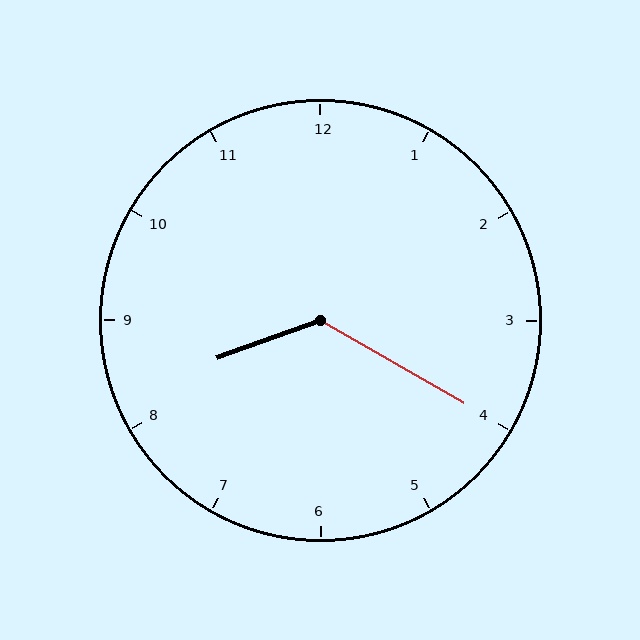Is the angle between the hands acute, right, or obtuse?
It is obtuse.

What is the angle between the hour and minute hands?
Approximately 130 degrees.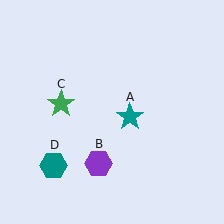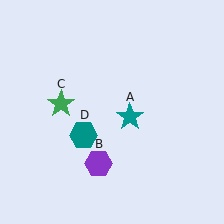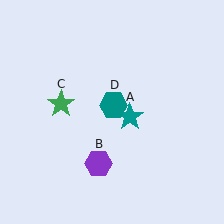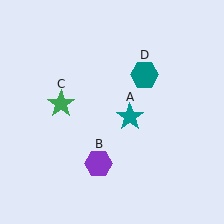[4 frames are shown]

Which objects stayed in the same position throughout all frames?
Teal star (object A) and purple hexagon (object B) and green star (object C) remained stationary.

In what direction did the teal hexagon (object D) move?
The teal hexagon (object D) moved up and to the right.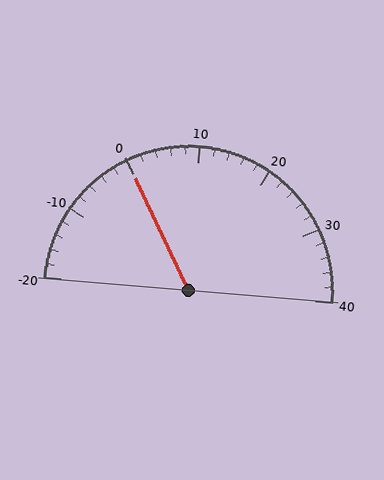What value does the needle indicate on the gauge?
The needle indicates approximately 0.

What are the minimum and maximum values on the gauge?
The gauge ranges from -20 to 40.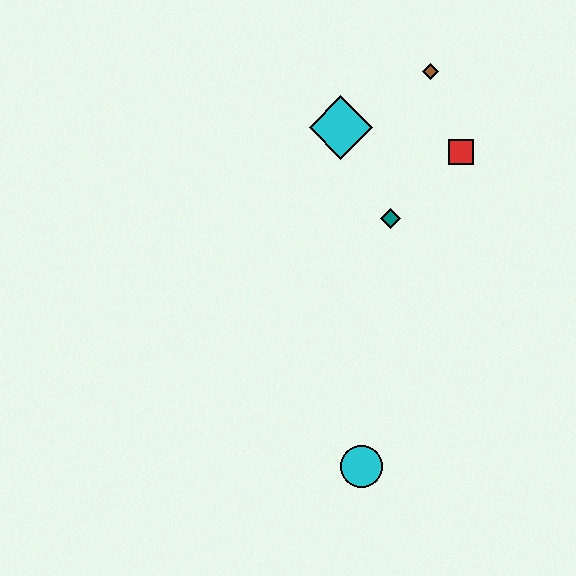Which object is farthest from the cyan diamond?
The cyan circle is farthest from the cyan diamond.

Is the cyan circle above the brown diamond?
No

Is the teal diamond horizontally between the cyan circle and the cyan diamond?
No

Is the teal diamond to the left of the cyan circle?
No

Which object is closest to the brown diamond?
The red square is closest to the brown diamond.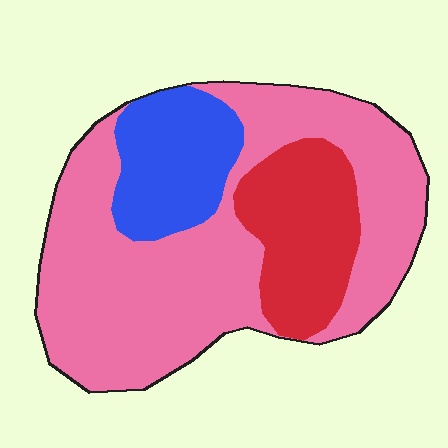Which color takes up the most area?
Pink, at roughly 65%.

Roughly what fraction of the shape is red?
Red covers around 20% of the shape.